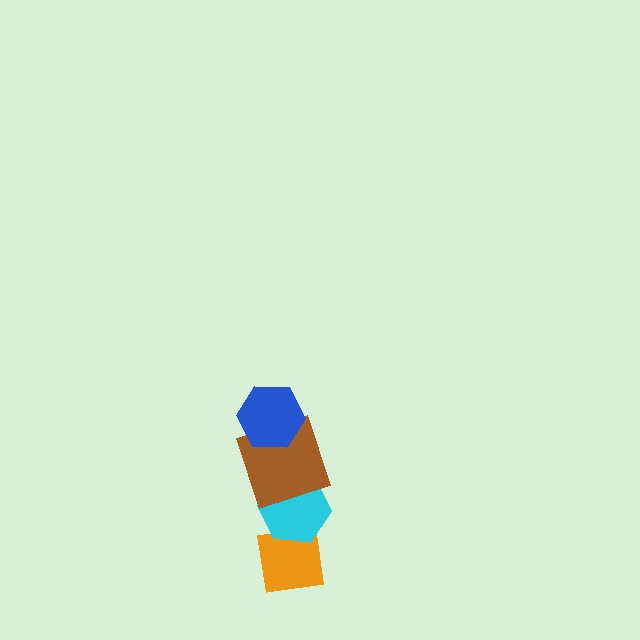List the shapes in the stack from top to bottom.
From top to bottom: the blue hexagon, the brown square, the cyan hexagon, the orange square.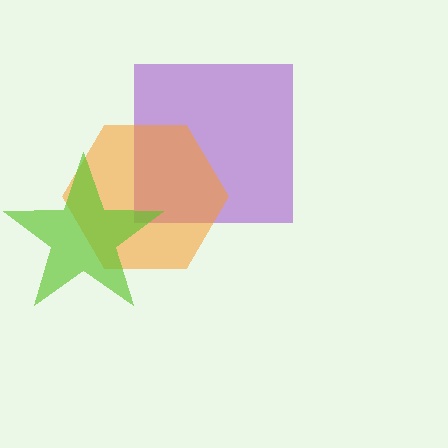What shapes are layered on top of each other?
The layered shapes are: a purple square, an orange hexagon, a lime star.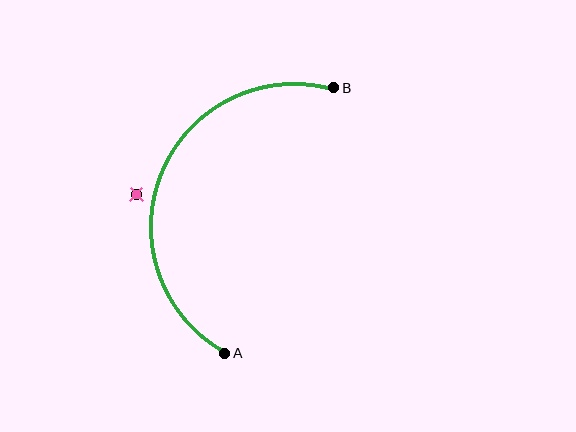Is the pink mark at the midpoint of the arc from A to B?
No — the pink mark does not lie on the arc at all. It sits slightly outside the curve.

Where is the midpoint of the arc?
The arc midpoint is the point on the curve farthest from the straight line joining A and B. It sits to the left of that line.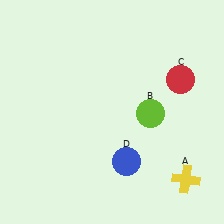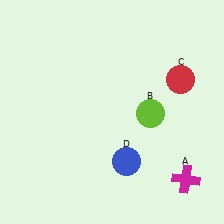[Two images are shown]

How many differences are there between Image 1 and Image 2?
There is 1 difference between the two images.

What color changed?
The cross (A) changed from yellow in Image 1 to magenta in Image 2.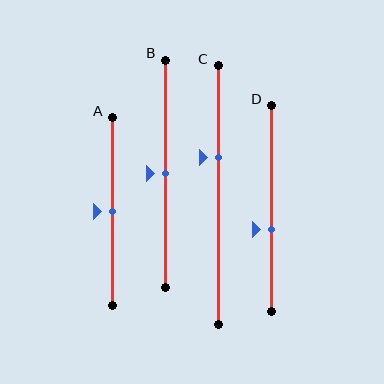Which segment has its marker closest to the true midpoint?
Segment A has its marker closest to the true midpoint.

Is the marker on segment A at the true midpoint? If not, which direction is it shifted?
Yes, the marker on segment A is at the true midpoint.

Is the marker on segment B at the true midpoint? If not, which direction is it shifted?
Yes, the marker on segment B is at the true midpoint.